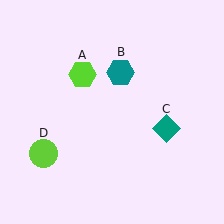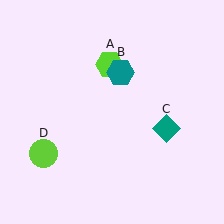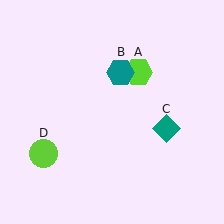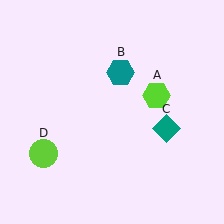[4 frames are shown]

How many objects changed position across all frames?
1 object changed position: lime hexagon (object A).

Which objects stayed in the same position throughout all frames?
Teal hexagon (object B) and teal diamond (object C) and lime circle (object D) remained stationary.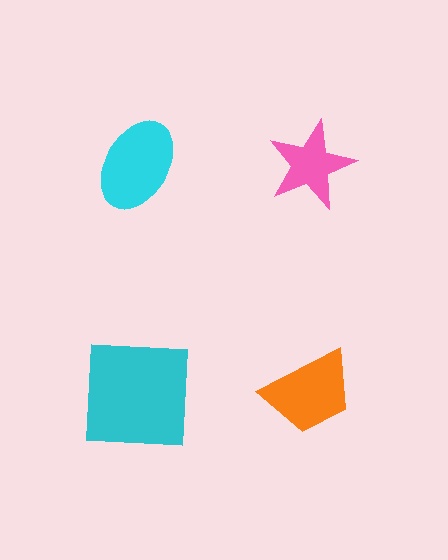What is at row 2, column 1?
A cyan square.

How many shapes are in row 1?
2 shapes.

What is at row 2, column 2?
An orange trapezoid.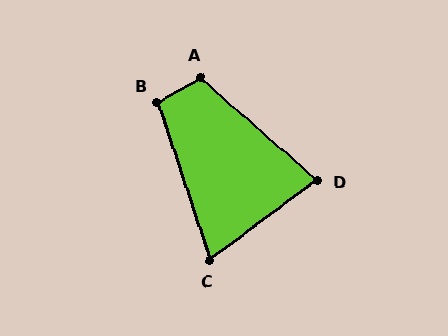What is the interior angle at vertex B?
Approximately 102 degrees (obtuse).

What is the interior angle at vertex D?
Approximately 78 degrees (acute).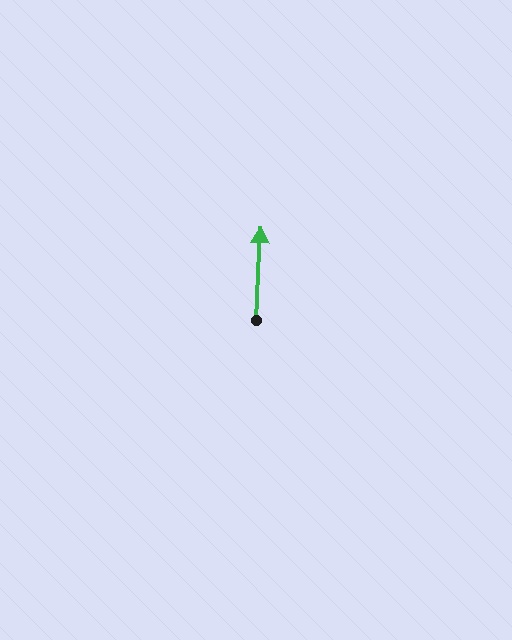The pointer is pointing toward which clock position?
Roughly 12 o'clock.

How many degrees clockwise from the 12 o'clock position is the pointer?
Approximately 3 degrees.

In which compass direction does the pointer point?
North.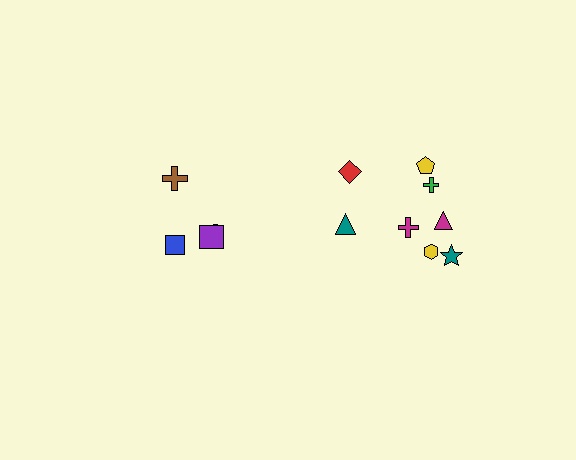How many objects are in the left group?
There are 4 objects.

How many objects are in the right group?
There are 8 objects.